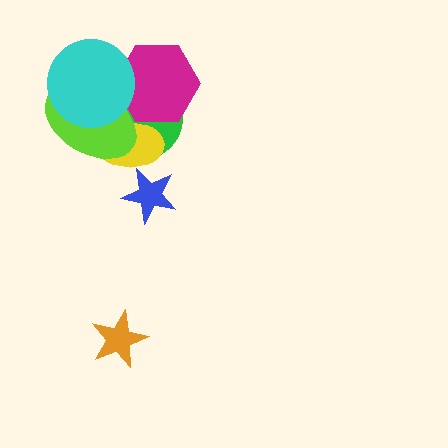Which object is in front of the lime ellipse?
The cyan circle is in front of the lime ellipse.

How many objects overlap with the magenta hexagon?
4 objects overlap with the magenta hexagon.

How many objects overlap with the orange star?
0 objects overlap with the orange star.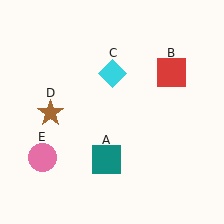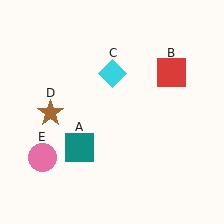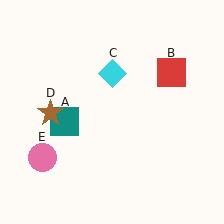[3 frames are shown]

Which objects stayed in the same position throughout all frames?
Red square (object B) and cyan diamond (object C) and brown star (object D) and pink circle (object E) remained stationary.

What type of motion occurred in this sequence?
The teal square (object A) rotated clockwise around the center of the scene.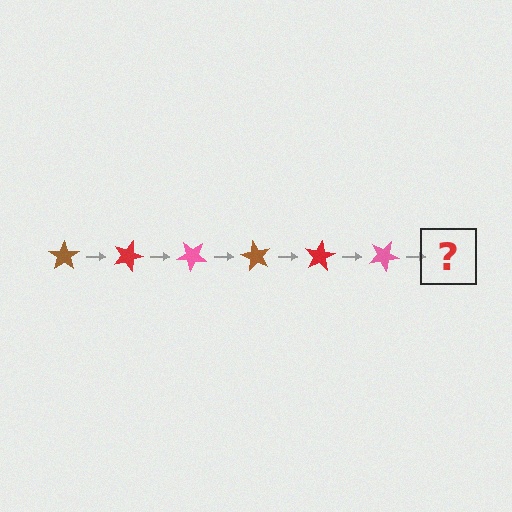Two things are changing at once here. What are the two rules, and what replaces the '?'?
The two rules are that it rotates 20 degrees each step and the color cycles through brown, red, and pink. The '?' should be a brown star, rotated 120 degrees from the start.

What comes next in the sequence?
The next element should be a brown star, rotated 120 degrees from the start.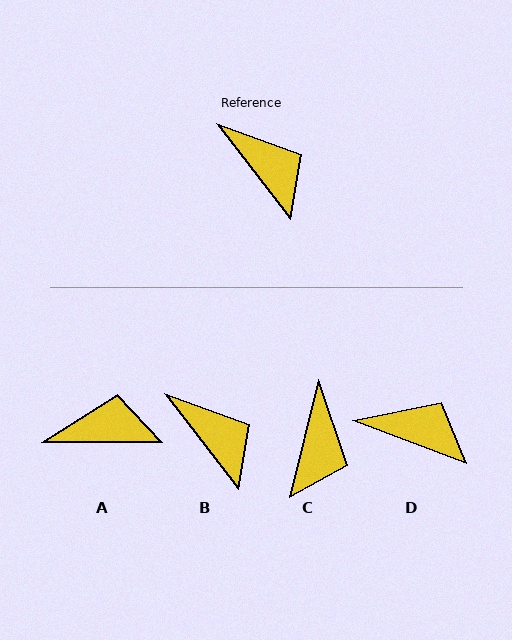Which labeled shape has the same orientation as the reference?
B.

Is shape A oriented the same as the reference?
No, it is off by about 52 degrees.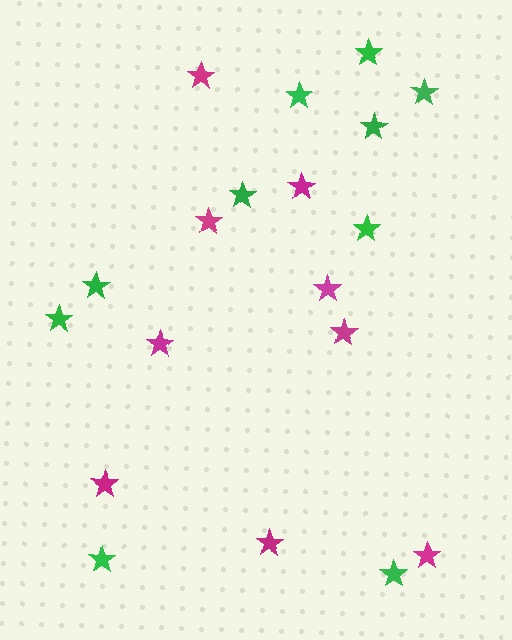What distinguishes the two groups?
There are 2 groups: one group of green stars (10) and one group of magenta stars (9).